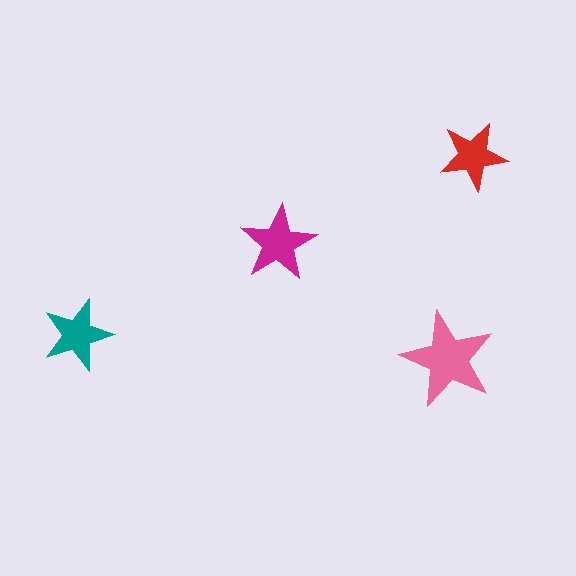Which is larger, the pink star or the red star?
The pink one.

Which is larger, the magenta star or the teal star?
The magenta one.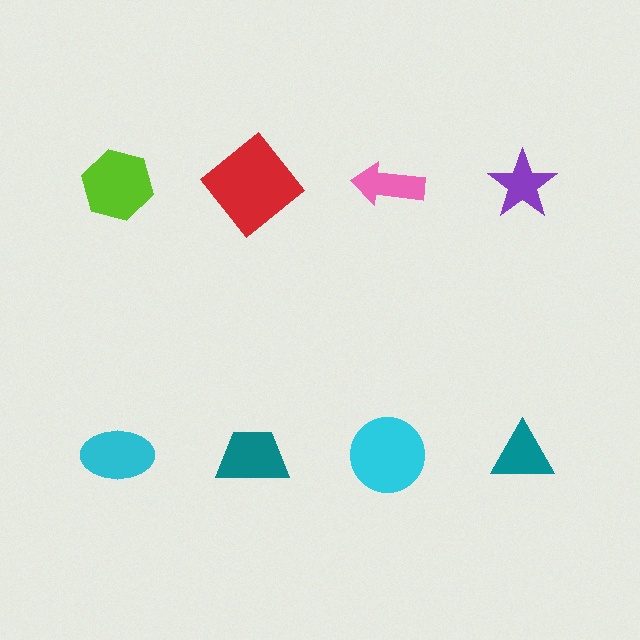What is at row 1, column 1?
A lime hexagon.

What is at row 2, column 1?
A cyan ellipse.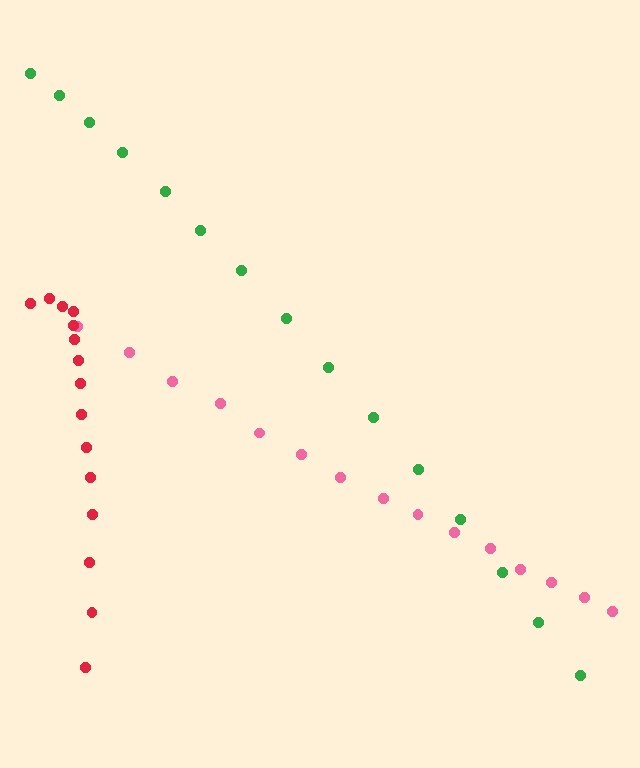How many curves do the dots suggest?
There are 3 distinct paths.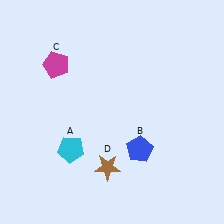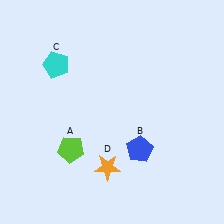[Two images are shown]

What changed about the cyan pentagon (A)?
In Image 1, A is cyan. In Image 2, it changed to lime.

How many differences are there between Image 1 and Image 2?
There are 3 differences between the two images.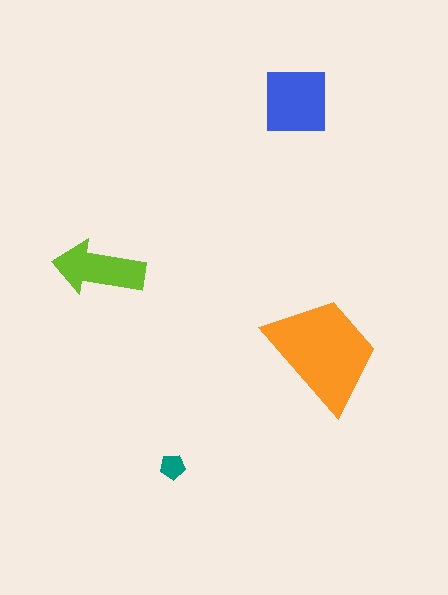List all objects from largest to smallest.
The orange trapezoid, the blue square, the lime arrow, the teal pentagon.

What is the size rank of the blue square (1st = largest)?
2nd.